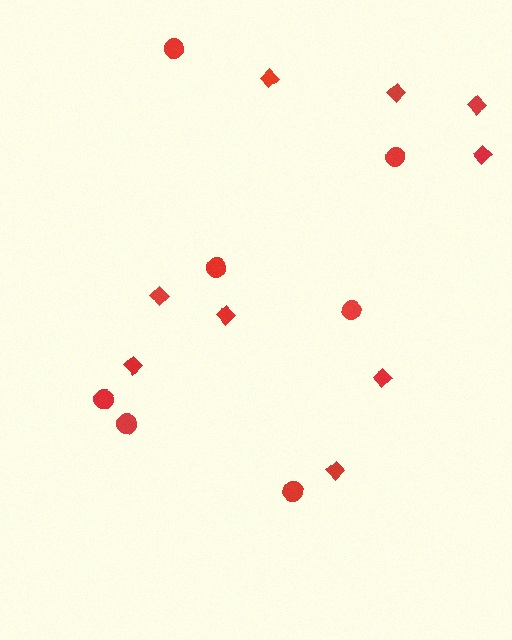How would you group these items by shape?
There are 2 groups: one group of diamonds (9) and one group of circles (7).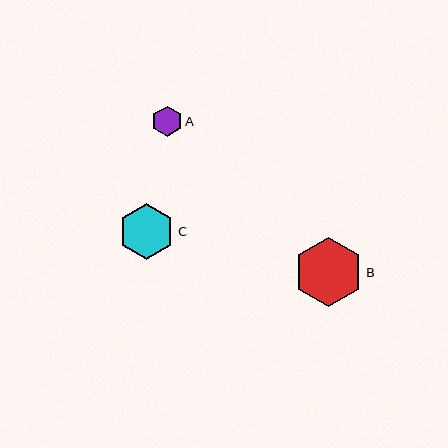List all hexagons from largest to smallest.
From largest to smallest: B, C, A.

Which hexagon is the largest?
Hexagon B is the largest with a size of approximately 70 pixels.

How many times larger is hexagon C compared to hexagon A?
Hexagon C is approximately 1.9 times the size of hexagon A.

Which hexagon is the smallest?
Hexagon A is the smallest with a size of approximately 30 pixels.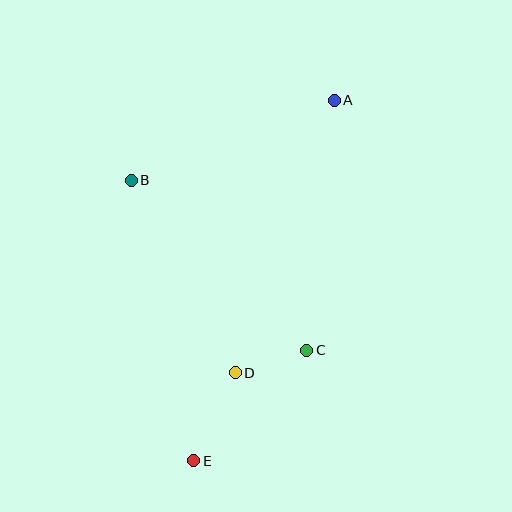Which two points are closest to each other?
Points C and D are closest to each other.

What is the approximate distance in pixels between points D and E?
The distance between D and E is approximately 97 pixels.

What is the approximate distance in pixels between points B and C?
The distance between B and C is approximately 244 pixels.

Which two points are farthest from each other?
Points A and E are farthest from each other.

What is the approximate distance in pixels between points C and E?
The distance between C and E is approximately 158 pixels.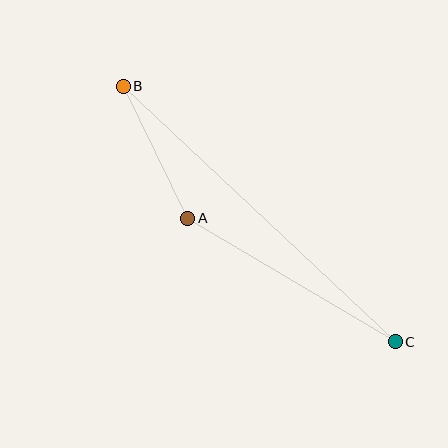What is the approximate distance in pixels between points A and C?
The distance between A and C is approximately 241 pixels.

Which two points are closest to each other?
Points A and B are closest to each other.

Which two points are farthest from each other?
Points B and C are farthest from each other.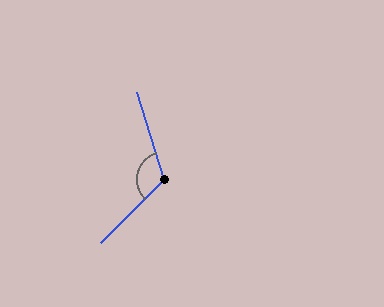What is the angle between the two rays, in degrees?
Approximately 118 degrees.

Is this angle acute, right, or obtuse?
It is obtuse.